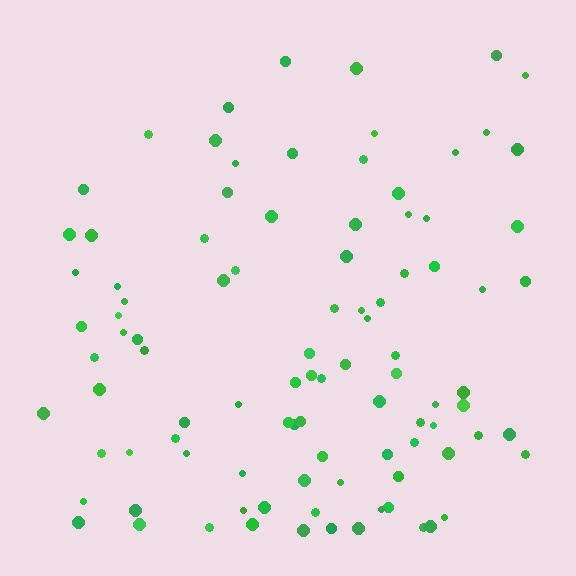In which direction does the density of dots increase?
From top to bottom, with the bottom side densest.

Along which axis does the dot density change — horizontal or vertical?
Vertical.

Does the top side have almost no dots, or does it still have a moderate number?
Still a moderate number, just noticeably fewer than the bottom.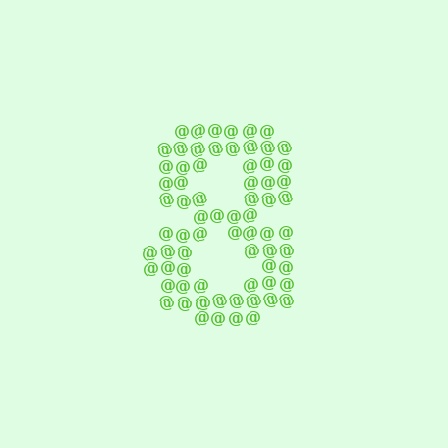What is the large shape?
The large shape is the digit 8.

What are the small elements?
The small elements are at signs.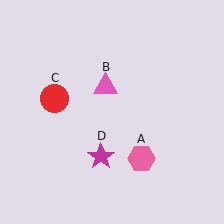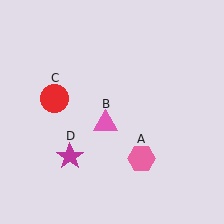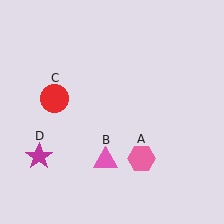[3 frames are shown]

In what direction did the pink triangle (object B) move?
The pink triangle (object B) moved down.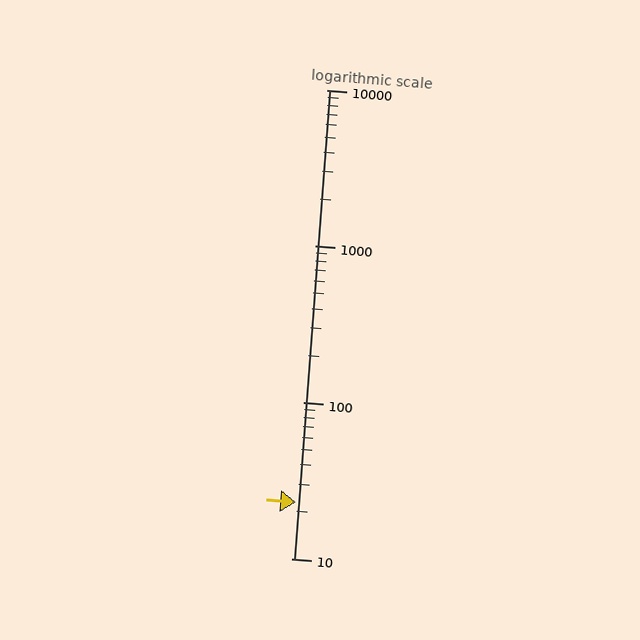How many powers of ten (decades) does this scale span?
The scale spans 3 decades, from 10 to 10000.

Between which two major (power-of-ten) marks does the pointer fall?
The pointer is between 10 and 100.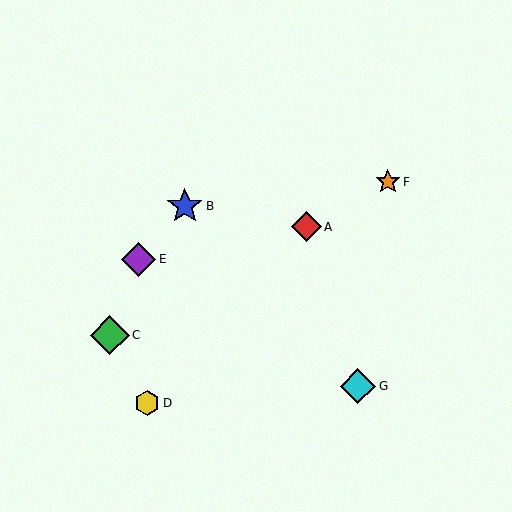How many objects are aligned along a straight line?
3 objects (A, C, F) are aligned along a straight line.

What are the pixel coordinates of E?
Object E is at (139, 259).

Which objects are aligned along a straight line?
Objects A, C, F are aligned along a straight line.